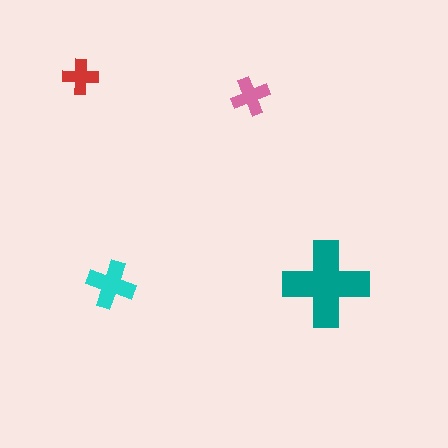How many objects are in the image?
There are 4 objects in the image.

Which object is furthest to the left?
The red cross is leftmost.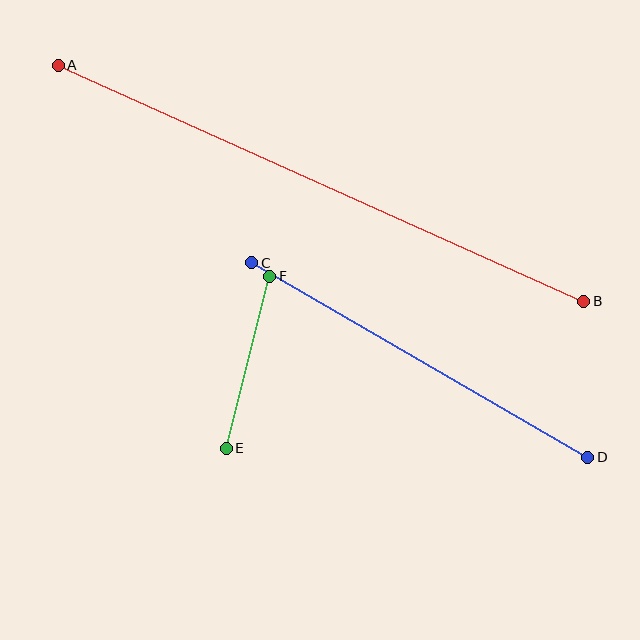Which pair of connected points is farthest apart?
Points A and B are farthest apart.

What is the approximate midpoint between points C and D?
The midpoint is at approximately (420, 360) pixels.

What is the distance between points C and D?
The distance is approximately 388 pixels.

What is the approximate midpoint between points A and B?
The midpoint is at approximately (321, 183) pixels.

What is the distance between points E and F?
The distance is approximately 178 pixels.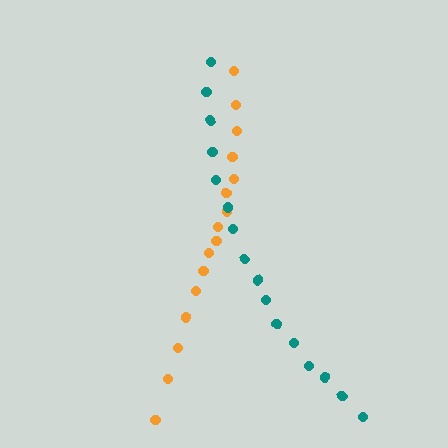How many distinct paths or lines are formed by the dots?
There are 2 distinct paths.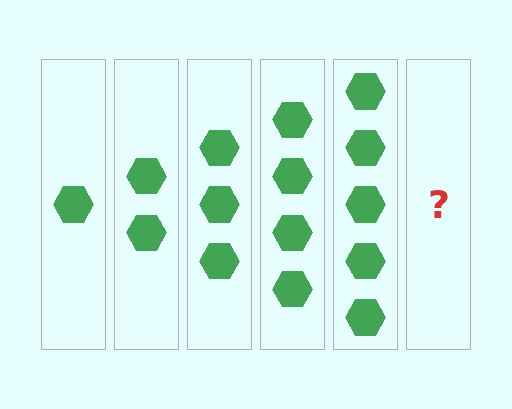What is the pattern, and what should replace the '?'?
The pattern is that each step adds one more hexagon. The '?' should be 6 hexagons.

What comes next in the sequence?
The next element should be 6 hexagons.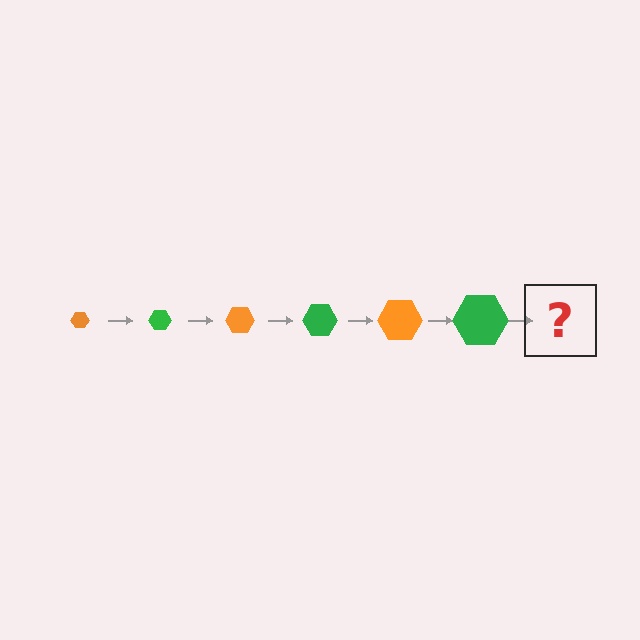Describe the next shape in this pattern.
It should be an orange hexagon, larger than the previous one.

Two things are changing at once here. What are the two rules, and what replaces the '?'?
The two rules are that the hexagon grows larger each step and the color cycles through orange and green. The '?' should be an orange hexagon, larger than the previous one.